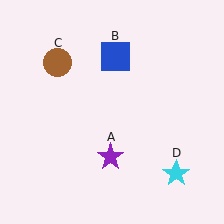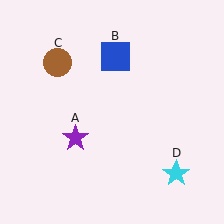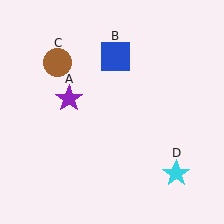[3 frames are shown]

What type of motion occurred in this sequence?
The purple star (object A) rotated clockwise around the center of the scene.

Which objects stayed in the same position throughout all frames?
Blue square (object B) and brown circle (object C) and cyan star (object D) remained stationary.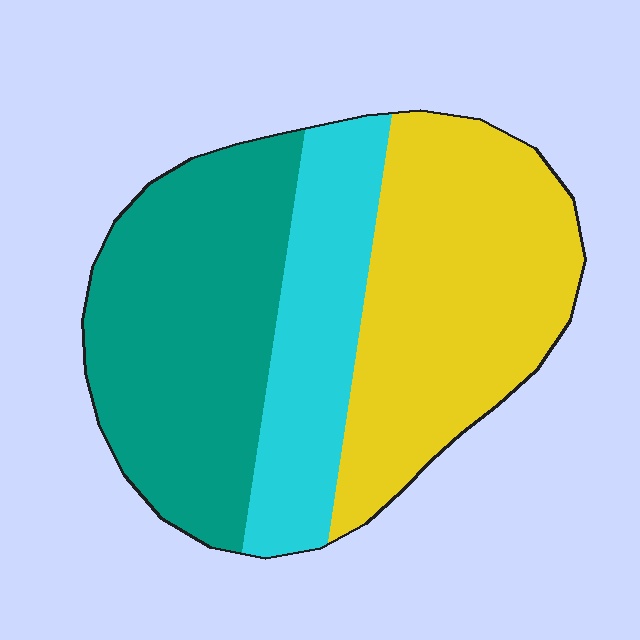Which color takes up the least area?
Cyan, at roughly 20%.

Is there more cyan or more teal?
Teal.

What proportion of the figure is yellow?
Yellow takes up about two fifths (2/5) of the figure.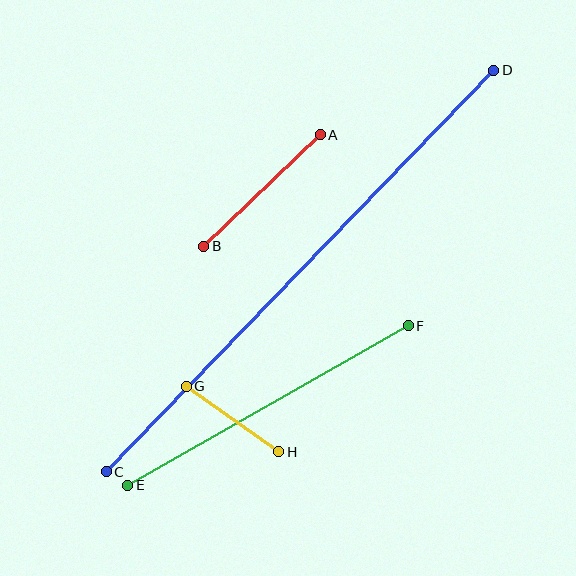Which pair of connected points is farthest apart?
Points C and D are farthest apart.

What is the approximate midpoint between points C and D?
The midpoint is at approximately (300, 271) pixels.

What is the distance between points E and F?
The distance is approximately 323 pixels.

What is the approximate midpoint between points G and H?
The midpoint is at approximately (233, 419) pixels.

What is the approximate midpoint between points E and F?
The midpoint is at approximately (268, 406) pixels.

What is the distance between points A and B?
The distance is approximately 161 pixels.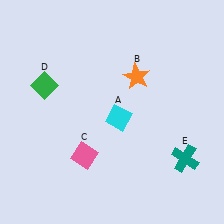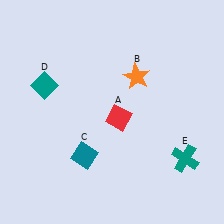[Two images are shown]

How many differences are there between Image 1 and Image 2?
There are 3 differences between the two images.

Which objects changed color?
A changed from cyan to red. C changed from pink to teal. D changed from green to teal.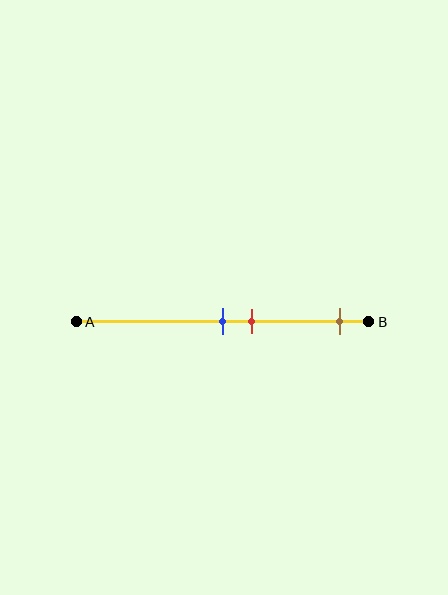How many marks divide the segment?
There are 3 marks dividing the segment.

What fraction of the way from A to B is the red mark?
The red mark is approximately 60% (0.6) of the way from A to B.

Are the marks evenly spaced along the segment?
No, the marks are not evenly spaced.